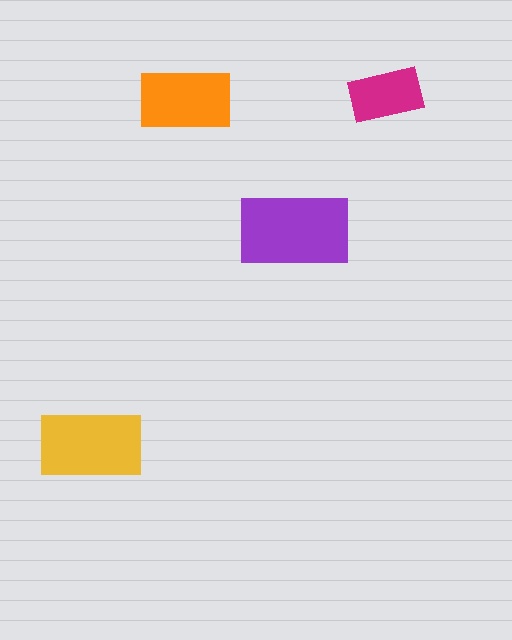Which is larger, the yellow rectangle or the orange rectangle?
The yellow one.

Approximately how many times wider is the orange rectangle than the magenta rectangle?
About 1.5 times wider.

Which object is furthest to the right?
The magenta rectangle is rightmost.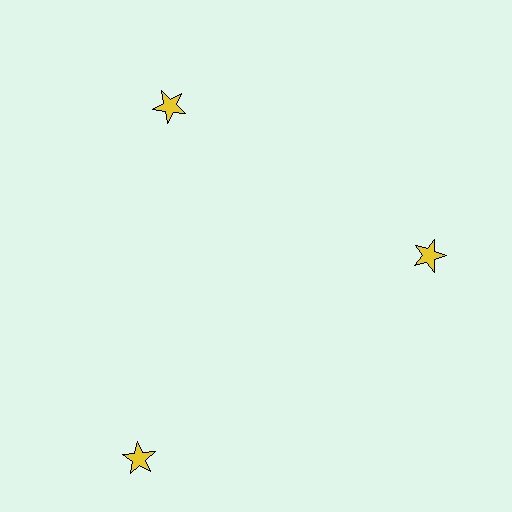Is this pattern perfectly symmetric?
No. The 3 yellow stars are arranged in a ring, but one element near the 7 o'clock position is pushed outward from the center, breaking the 3-fold rotational symmetry.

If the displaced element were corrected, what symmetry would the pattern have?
It would have 3-fold rotational symmetry — the pattern would map onto itself every 120 degrees.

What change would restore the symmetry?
The symmetry would be restored by moving it inward, back onto the ring so that all 3 stars sit at equal angles and equal distance from the center.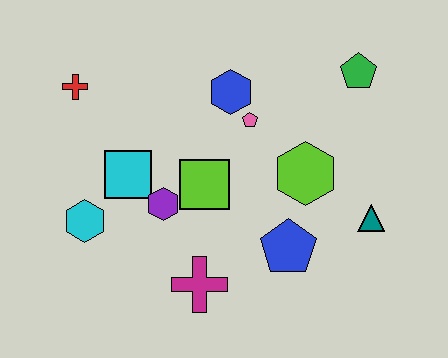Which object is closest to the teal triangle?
The lime hexagon is closest to the teal triangle.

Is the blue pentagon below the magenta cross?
No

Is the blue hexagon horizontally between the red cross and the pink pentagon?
Yes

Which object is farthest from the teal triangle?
The red cross is farthest from the teal triangle.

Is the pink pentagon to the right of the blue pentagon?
No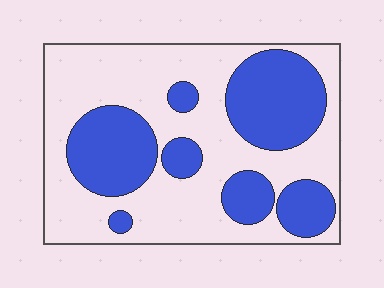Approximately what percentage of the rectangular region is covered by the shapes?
Approximately 35%.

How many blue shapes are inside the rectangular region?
7.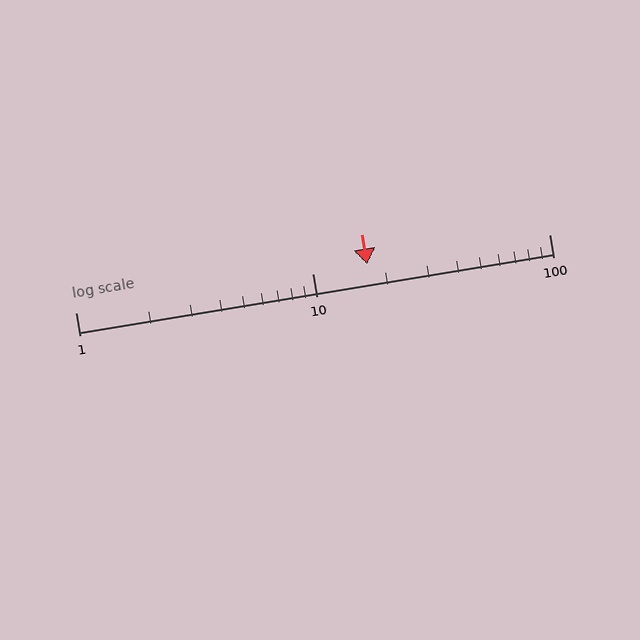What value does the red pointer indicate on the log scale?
The pointer indicates approximately 17.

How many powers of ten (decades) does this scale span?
The scale spans 2 decades, from 1 to 100.